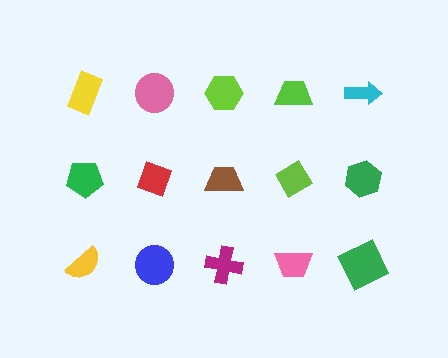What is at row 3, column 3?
A magenta cross.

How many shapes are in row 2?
5 shapes.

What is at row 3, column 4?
A pink trapezoid.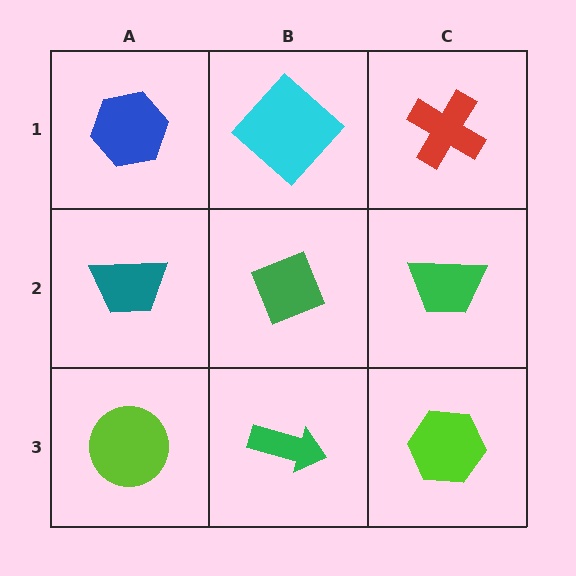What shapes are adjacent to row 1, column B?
A green diamond (row 2, column B), a blue hexagon (row 1, column A), a red cross (row 1, column C).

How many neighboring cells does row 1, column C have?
2.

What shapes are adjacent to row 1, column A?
A teal trapezoid (row 2, column A), a cyan diamond (row 1, column B).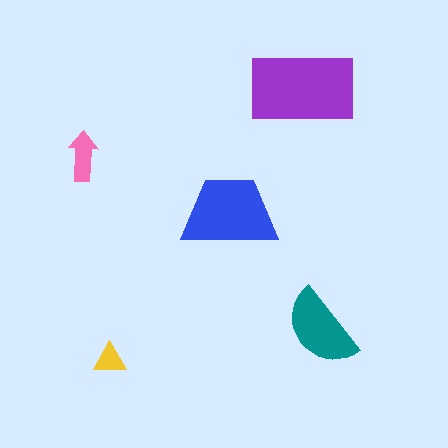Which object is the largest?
The purple rectangle.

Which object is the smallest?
The yellow triangle.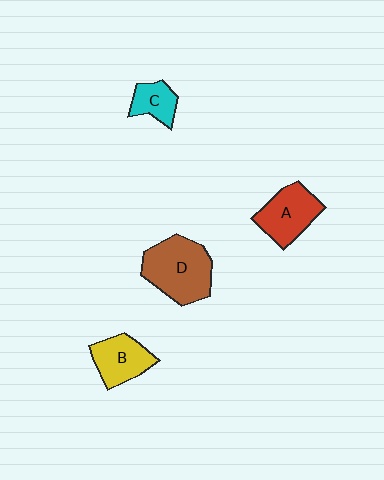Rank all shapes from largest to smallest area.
From largest to smallest: D (brown), A (red), B (yellow), C (cyan).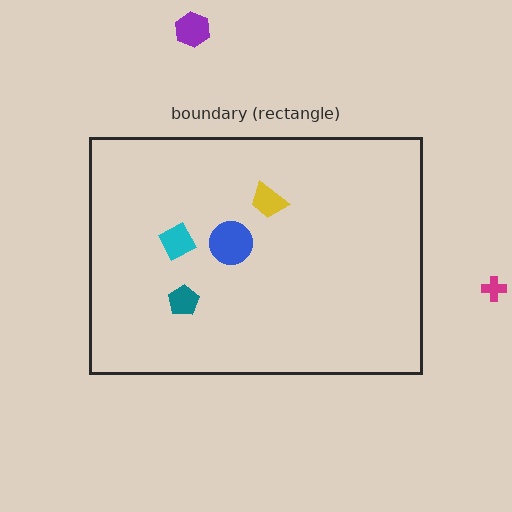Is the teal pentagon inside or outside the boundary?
Inside.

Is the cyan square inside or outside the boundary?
Inside.